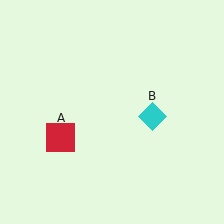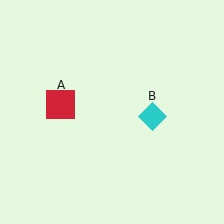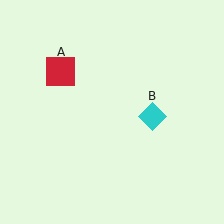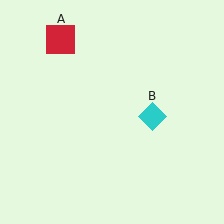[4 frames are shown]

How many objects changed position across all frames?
1 object changed position: red square (object A).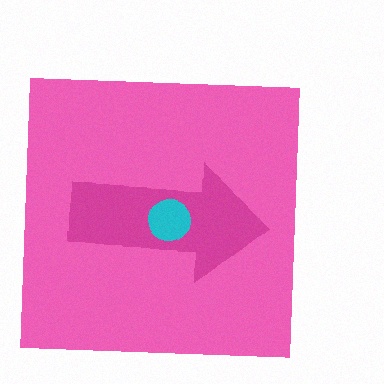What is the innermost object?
The cyan circle.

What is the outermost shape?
The pink square.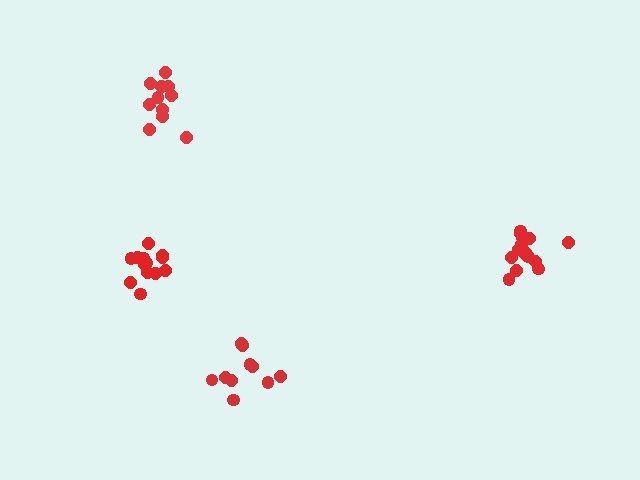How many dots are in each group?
Group 1: 10 dots, Group 2: 11 dots, Group 3: 13 dots, Group 4: 16 dots (50 total).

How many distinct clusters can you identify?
There are 4 distinct clusters.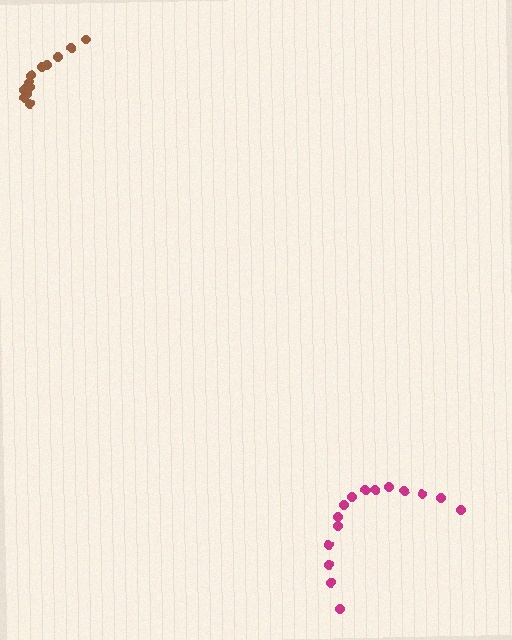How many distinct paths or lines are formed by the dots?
There are 2 distinct paths.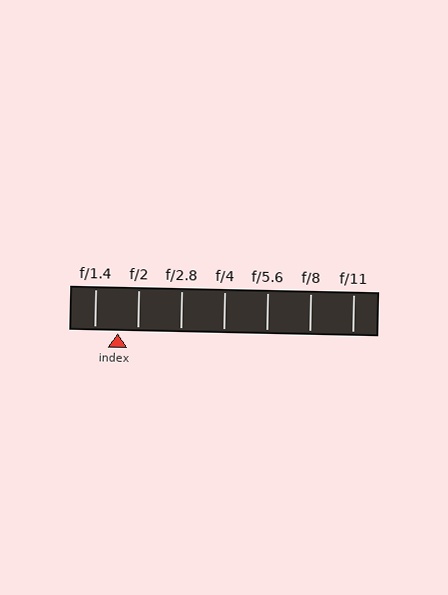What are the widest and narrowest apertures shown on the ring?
The widest aperture shown is f/1.4 and the narrowest is f/11.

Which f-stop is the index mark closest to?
The index mark is closest to f/2.